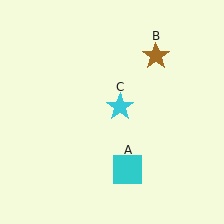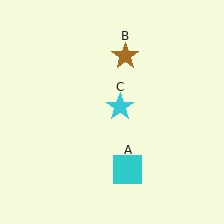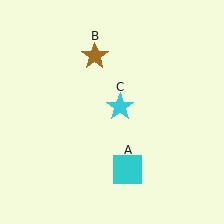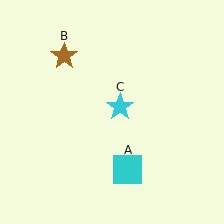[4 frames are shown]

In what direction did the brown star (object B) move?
The brown star (object B) moved left.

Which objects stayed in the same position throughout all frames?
Cyan square (object A) and cyan star (object C) remained stationary.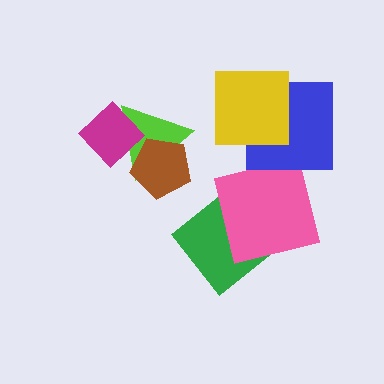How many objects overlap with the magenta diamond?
1 object overlaps with the magenta diamond.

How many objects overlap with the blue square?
1 object overlaps with the blue square.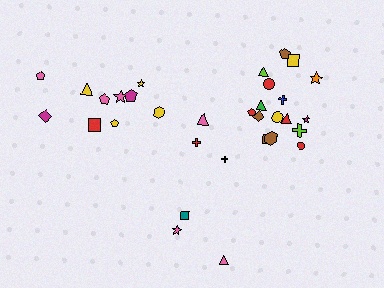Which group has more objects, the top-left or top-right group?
The top-right group.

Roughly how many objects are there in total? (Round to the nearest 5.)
Roughly 30 objects in total.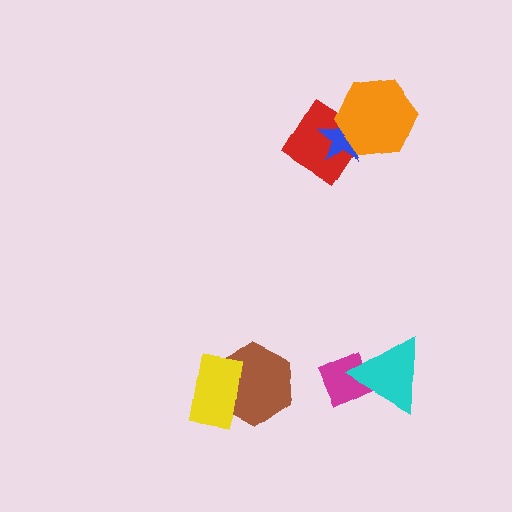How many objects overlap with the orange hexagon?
2 objects overlap with the orange hexagon.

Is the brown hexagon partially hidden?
Yes, it is partially covered by another shape.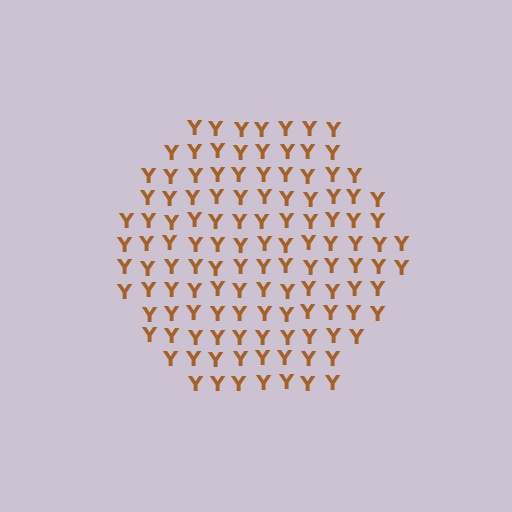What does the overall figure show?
The overall figure shows a hexagon.